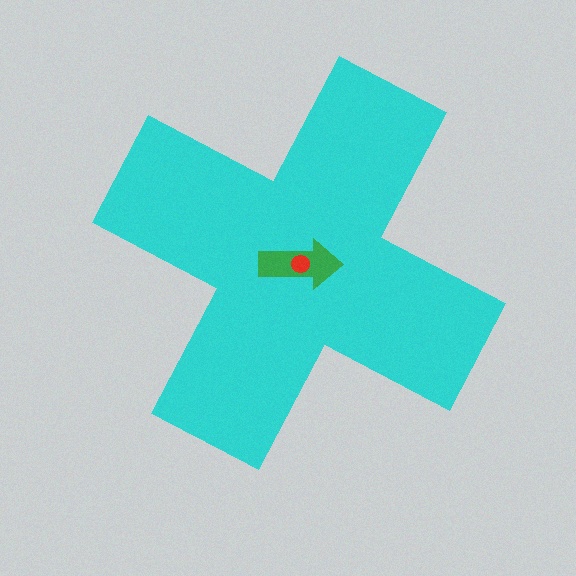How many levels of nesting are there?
3.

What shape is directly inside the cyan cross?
The green arrow.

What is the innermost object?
The red circle.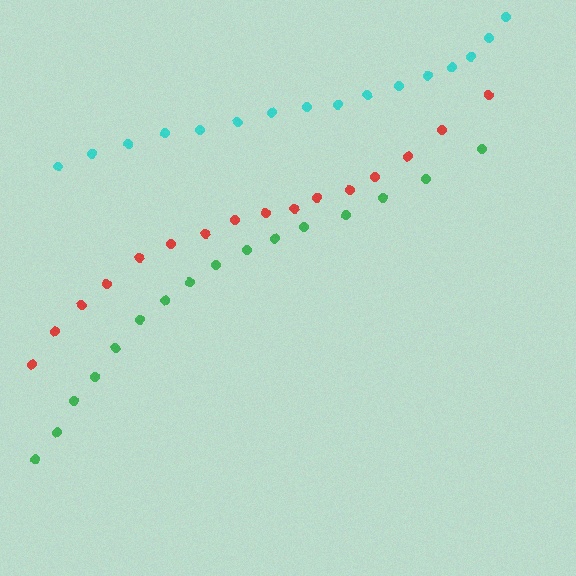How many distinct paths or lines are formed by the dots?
There are 3 distinct paths.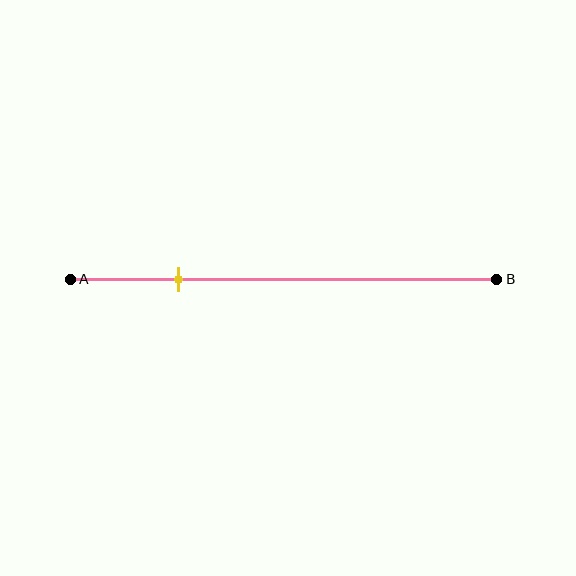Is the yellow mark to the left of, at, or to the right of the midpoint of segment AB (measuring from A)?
The yellow mark is to the left of the midpoint of segment AB.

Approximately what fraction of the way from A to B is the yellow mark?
The yellow mark is approximately 25% of the way from A to B.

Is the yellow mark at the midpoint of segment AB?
No, the mark is at about 25% from A, not at the 50% midpoint.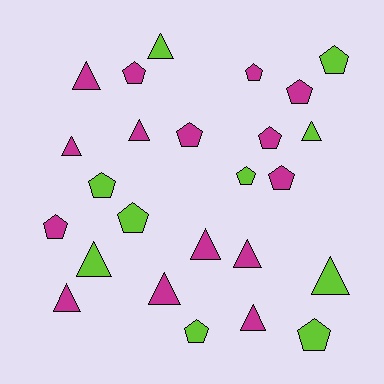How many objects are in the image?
There are 25 objects.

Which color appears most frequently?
Magenta, with 15 objects.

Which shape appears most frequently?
Pentagon, with 13 objects.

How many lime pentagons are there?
There are 6 lime pentagons.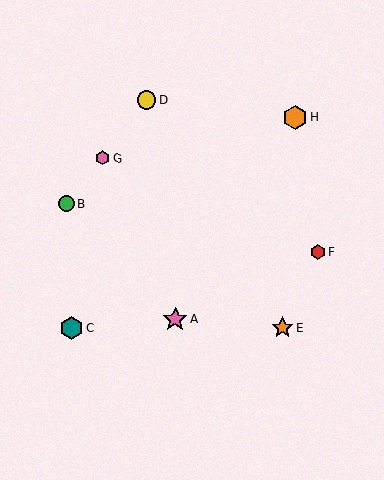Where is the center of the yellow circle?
The center of the yellow circle is at (146, 100).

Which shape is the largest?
The pink star (labeled A) is the largest.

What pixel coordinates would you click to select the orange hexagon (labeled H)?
Click at (295, 117) to select the orange hexagon H.